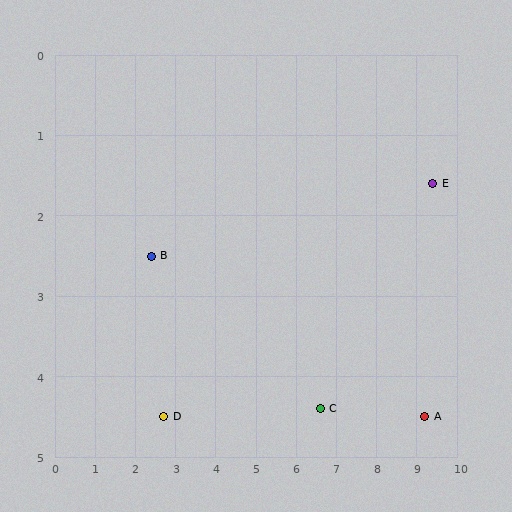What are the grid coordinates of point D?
Point D is at approximately (2.7, 4.5).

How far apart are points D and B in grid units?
Points D and B are about 2.0 grid units apart.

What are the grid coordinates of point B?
Point B is at approximately (2.4, 2.5).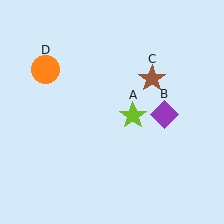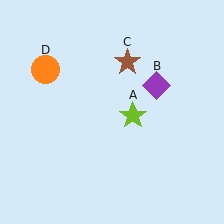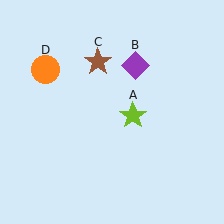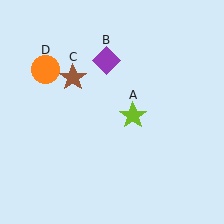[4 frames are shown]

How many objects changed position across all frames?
2 objects changed position: purple diamond (object B), brown star (object C).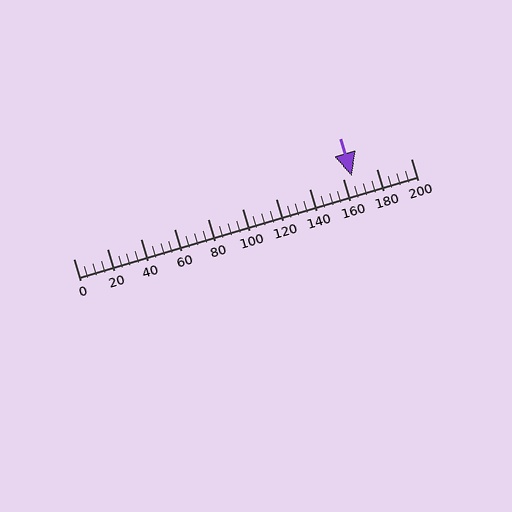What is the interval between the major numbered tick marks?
The major tick marks are spaced 20 units apart.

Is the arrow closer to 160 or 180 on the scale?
The arrow is closer to 160.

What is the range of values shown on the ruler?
The ruler shows values from 0 to 200.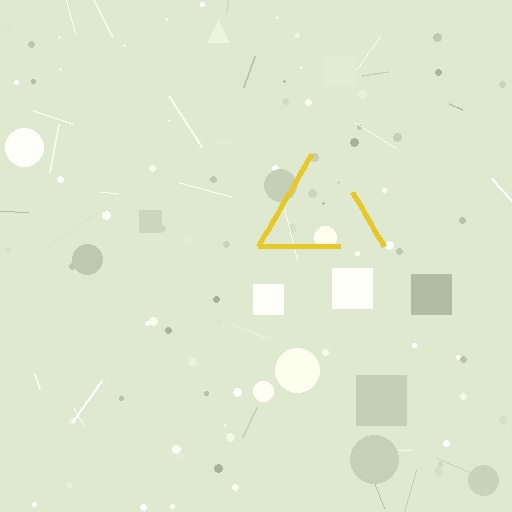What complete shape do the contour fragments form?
The contour fragments form a triangle.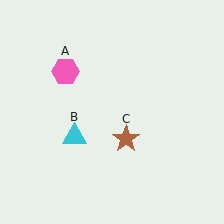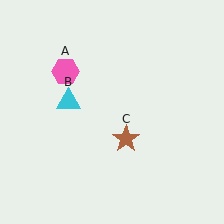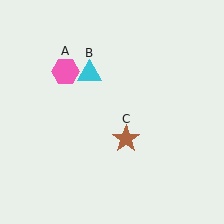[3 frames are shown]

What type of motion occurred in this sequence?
The cyan triangle (object B) rotated clockwise around the center of the scene.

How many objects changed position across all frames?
1 object changed position: cyan triangle (object B).